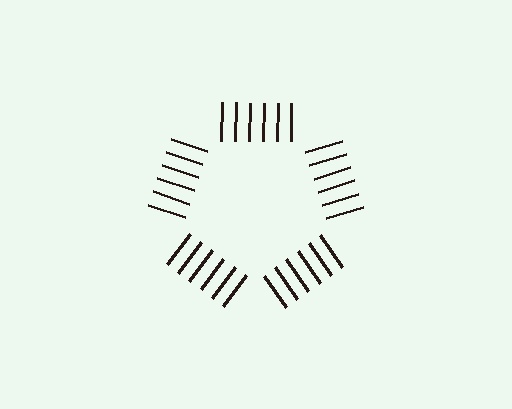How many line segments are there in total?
30 — 6 along each of the 5 edges.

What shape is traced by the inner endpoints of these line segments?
An illusory pentagon — the line segments terminate on its edges but no continuous stroke is drawn.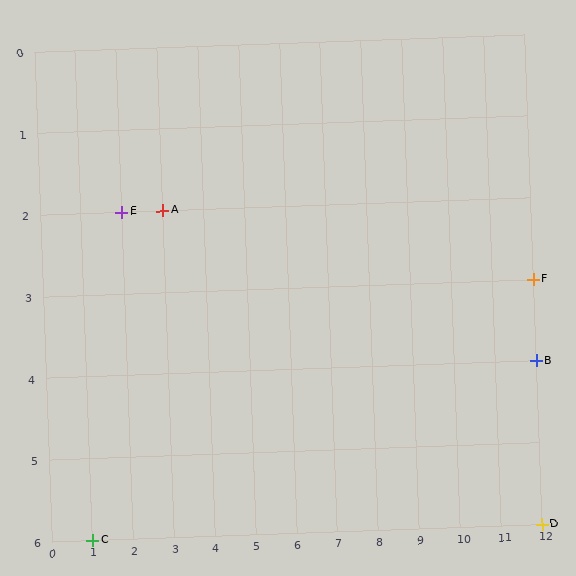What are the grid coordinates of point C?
Point C is at grid coordinates (1, 6).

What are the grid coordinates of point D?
Point D is at grid coordinates (12, 6).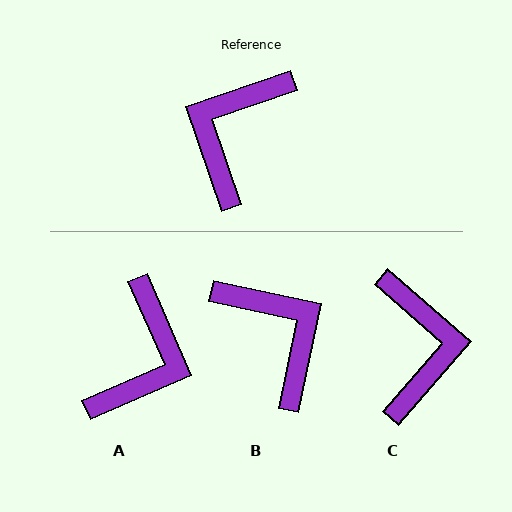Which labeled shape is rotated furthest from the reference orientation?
A, about 175 degrees away.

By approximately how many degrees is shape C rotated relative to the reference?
Approximately 150 degrees clockwise.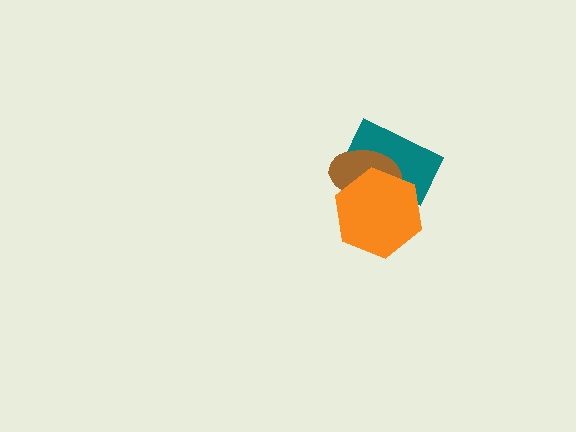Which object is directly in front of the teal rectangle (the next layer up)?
The brown ellipse is directly in front of the teal rectangle.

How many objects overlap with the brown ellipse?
2 objects overlap with the brown ellipse.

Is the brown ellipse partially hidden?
Yes, it is partially covered by another shape.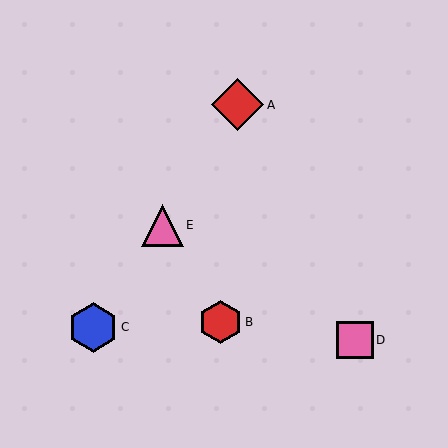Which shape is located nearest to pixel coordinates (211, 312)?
The red hexagon (labeled B) at (221, 322) is nearest to that location.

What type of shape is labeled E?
Shape E is a pink triangle.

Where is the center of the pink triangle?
The center of the pink triangle is at (163, 225).